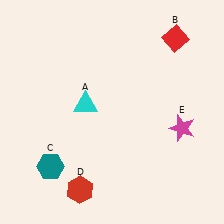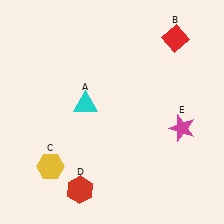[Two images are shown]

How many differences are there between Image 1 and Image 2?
There is 1 difference between the two images.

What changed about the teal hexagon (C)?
In Image 1, C is teal. In Image 2, it changed to yellow.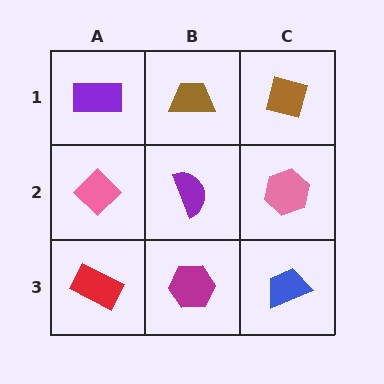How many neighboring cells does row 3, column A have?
2.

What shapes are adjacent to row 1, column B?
A purple semicircle (row 2, column B), a purple rectangle (row 1, column A), a brown square (row 1, column C).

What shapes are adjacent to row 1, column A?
A pink diamond (row 2, column A), a brown trapezoid (row 1, column B).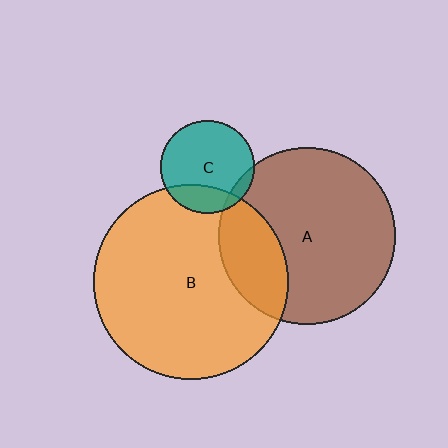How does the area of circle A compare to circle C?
Approximately 3.6 times.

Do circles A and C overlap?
Yes.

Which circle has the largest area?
Circle B (orange).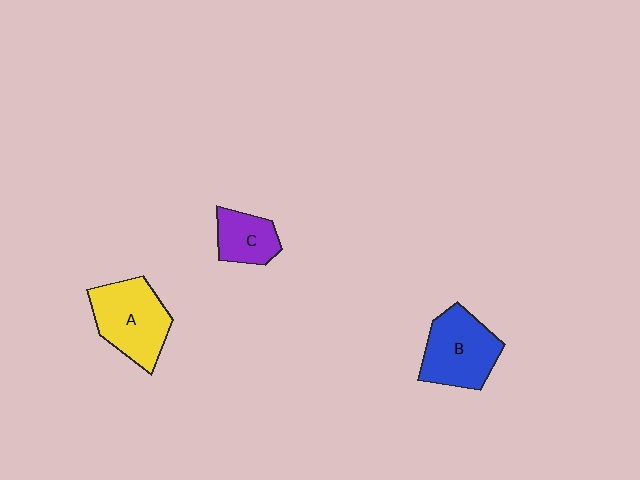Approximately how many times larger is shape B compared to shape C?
Approximately 1.7 times.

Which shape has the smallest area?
Shape C (purple).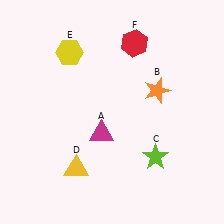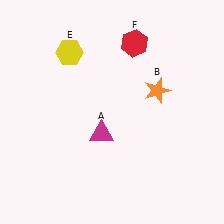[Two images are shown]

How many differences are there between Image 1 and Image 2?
There are 2 differences between the two images.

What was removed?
The yellow triangle (D), the lime star (C) were removed in Image 2.